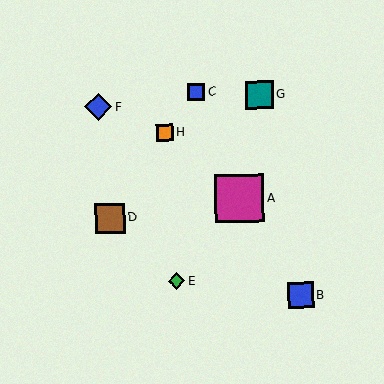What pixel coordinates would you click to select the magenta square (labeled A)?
Click at (240, 198) to select the magenta square A.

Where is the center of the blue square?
The center of the blue square is at (301, 295).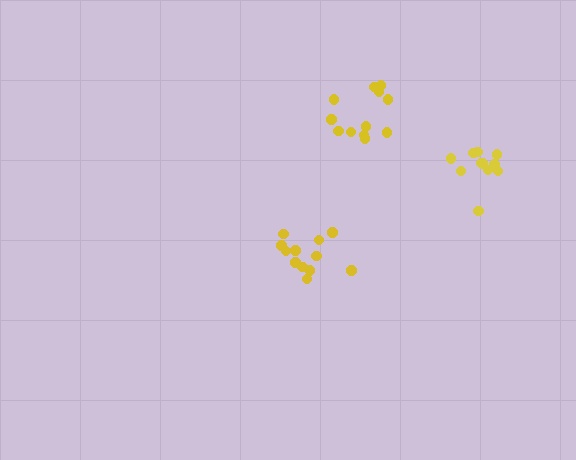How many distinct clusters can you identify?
There are 3 distinct clusters.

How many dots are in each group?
Group 1: 12 dots, Group 2: 12 dots, Group 3: 12 dots (36 total).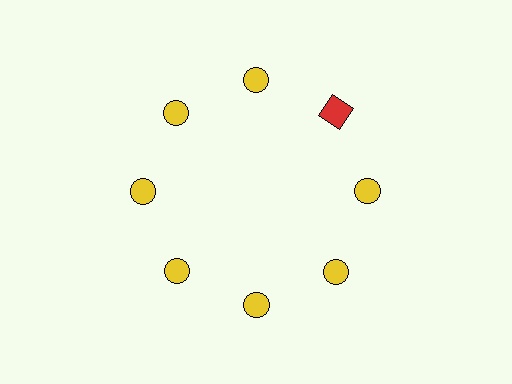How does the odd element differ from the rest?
It differs in both color (red instead of yellow) and shape (square instead of circle).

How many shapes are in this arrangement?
There are 8 shapes arranged in a ring pattern.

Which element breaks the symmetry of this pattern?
The red square at roughly the 2 o'clock position breaks the symmetry. All other shapes are yellow circles.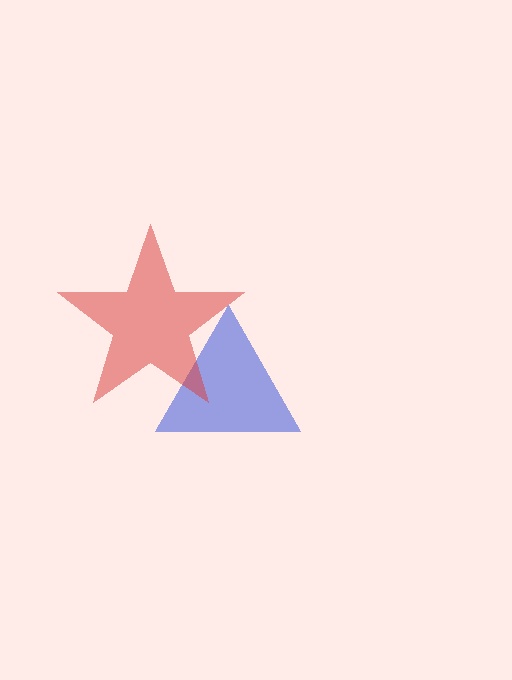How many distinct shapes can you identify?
There are 2 distinct shapes: a blue triangle, a red star.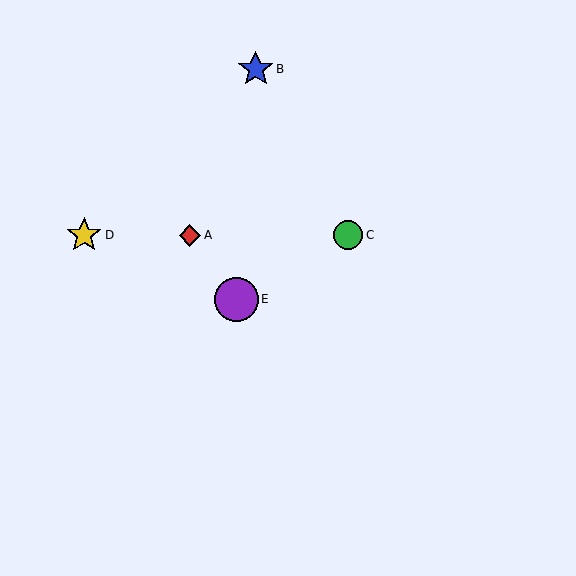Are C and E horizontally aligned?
No, C is at y≈235 and E is at y≈299.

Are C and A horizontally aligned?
Yes, both are at y≈235.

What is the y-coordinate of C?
Object C is at y≈235.